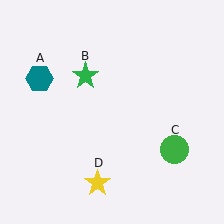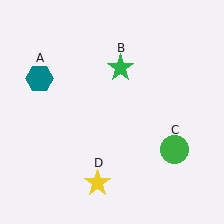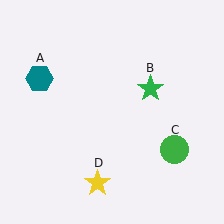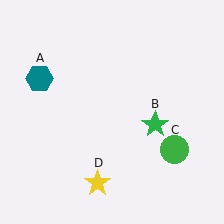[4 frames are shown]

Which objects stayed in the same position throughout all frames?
Teal hexagon (object A) and green circle (object C) and yellow star (object D) remained stationary.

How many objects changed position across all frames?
1 object changed position: green star (object B).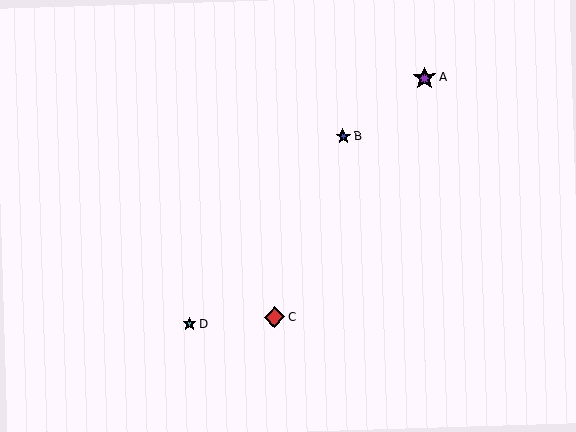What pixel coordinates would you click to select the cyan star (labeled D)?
Click at (190, 324) to select the cyan star D.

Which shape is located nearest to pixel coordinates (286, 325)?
The red diamond (labeled C) at (274, 317) is nearest to that location.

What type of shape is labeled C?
Shape C is a red diamond.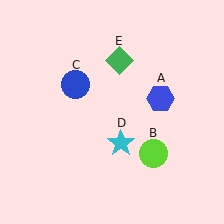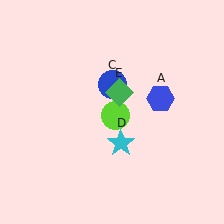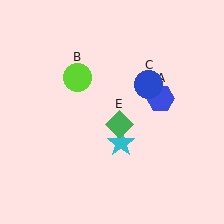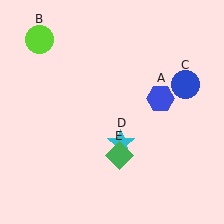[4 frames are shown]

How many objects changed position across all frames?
3 objects changed position: lime circle (object B), blue circle (object C), green diamond (object E).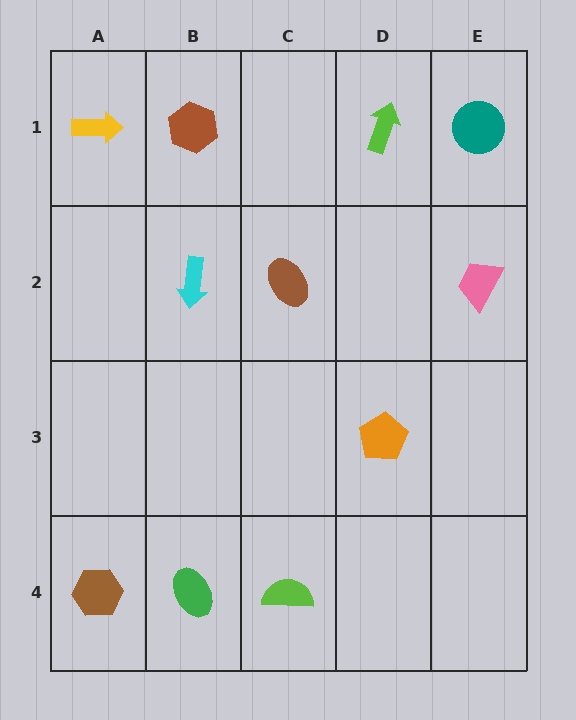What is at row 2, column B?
A cyan arrow.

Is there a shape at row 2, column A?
No, that cell is empty.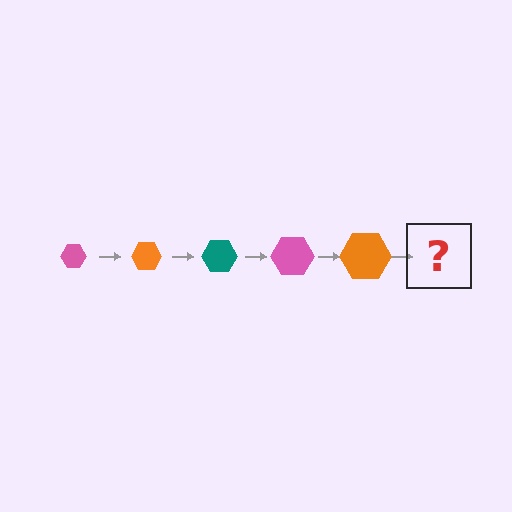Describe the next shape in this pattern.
It should be a teal hexagon, larger than the previous one.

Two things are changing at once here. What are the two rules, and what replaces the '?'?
The two rules are that the hexagon grows larger each step and the color cycles through pink, orange, and teal. The '?' should be a teal hexagon, larger than the previous one.